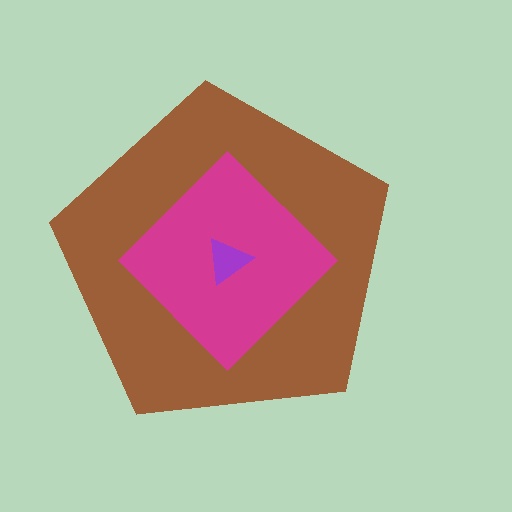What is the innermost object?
The purple triangle.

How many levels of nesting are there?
3.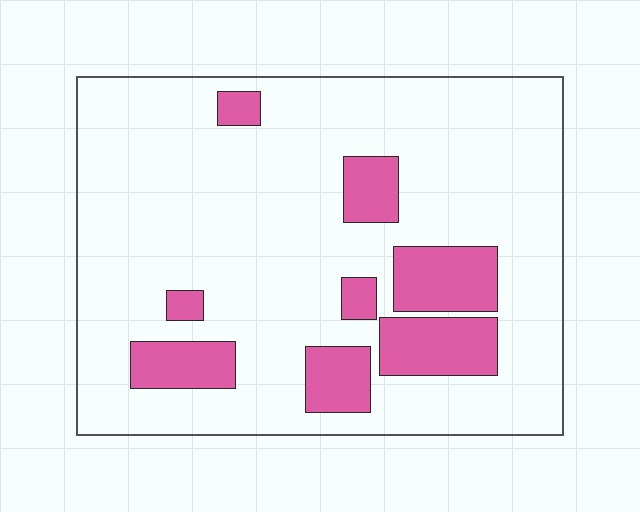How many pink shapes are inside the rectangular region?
8.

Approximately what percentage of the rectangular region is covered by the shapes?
Approximately 20%.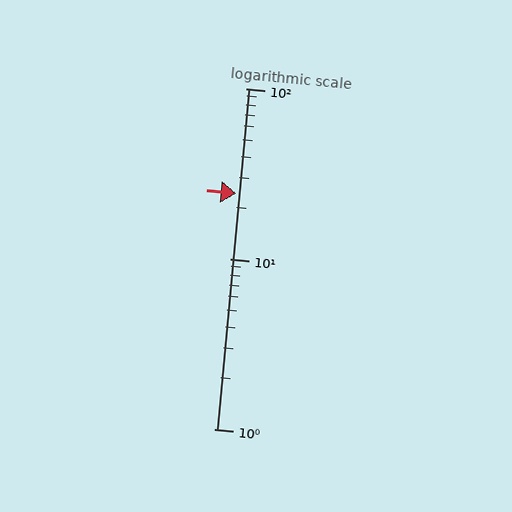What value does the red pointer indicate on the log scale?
The pointer indicates approximately 24.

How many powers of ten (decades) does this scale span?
The scale spans 2 decades, from 1 to 100.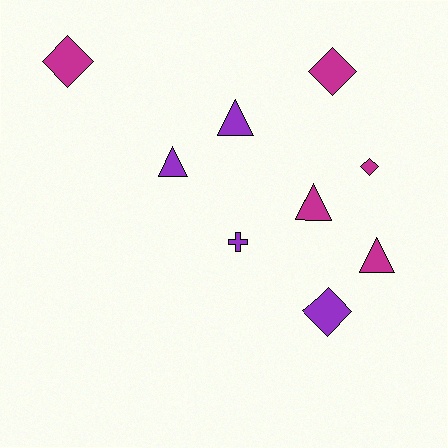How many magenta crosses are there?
There are no magenta crosses.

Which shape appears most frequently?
Triangle, with 4 objects.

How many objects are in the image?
There are 9 objects.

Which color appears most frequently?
Magenta, with 5 objects.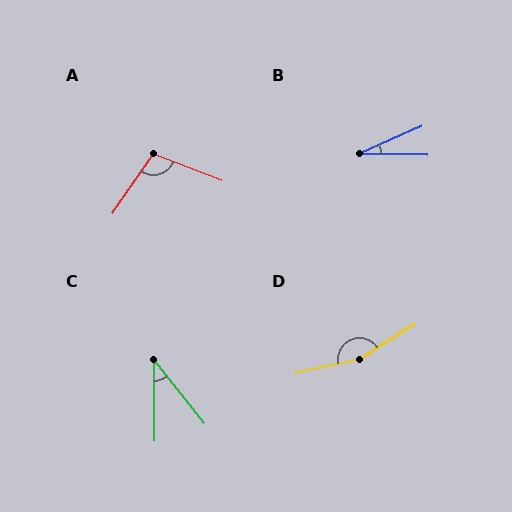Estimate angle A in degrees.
Approximately 104 degrees.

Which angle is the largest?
D, at approximately 159 degrees.